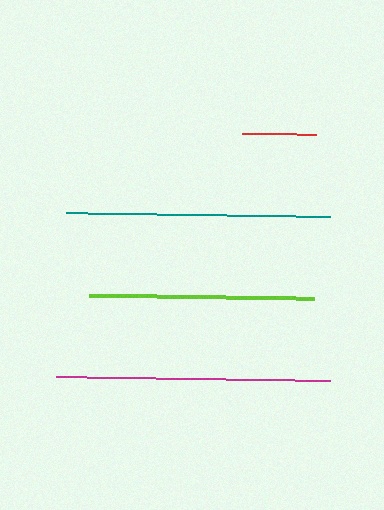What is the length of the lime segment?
The lime segment is approximately 225 pixels long.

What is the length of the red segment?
The red segment is approximately 74 pixels long.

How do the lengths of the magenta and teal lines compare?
The magenta and teal lines are approximately the same length.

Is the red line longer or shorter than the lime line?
The lime line is longer than the red line.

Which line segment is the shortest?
The red line is the shortest at approximately 74 pixels.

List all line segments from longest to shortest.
From longest to shortest: magenta, teal, lime, red.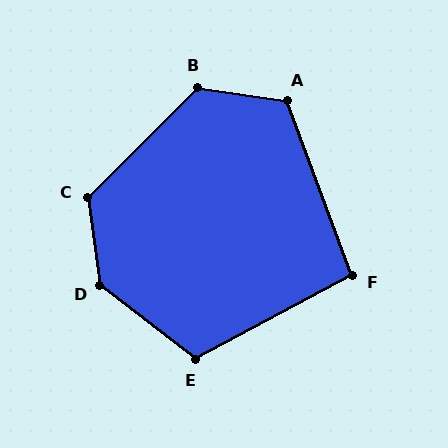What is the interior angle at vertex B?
Approximately 127 degrees (obtuse).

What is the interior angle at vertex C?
Approximately 127 degrees (obtuse).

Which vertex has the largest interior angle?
D, at approximately 135 degrees.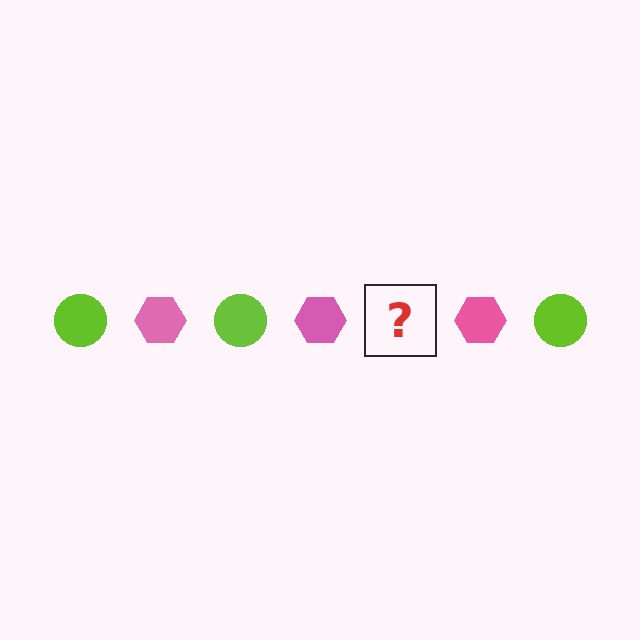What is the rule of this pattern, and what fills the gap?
The rule is that the pattern alternates between lime circle and pink hexagon. The gap should be filled with a lime circle.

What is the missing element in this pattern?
The missing element is a lime circle.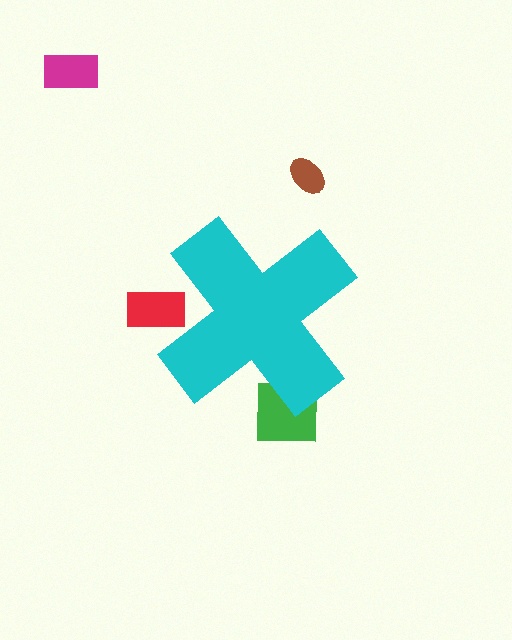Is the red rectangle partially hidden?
Yes, the red rectangle is partially hidden behind the cyan cross.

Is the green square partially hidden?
Yes, the green square is partially hidden behind the cyan cross.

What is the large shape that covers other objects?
A cyan cross.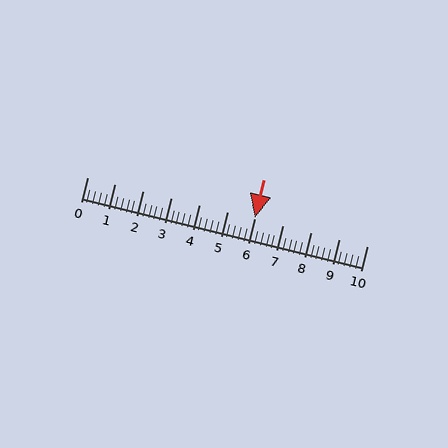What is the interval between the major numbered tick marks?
The major tick marks are spaced 1 units apart.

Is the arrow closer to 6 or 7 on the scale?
The arrow is closer to 6.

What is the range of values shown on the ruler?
The ruler shows values from 0 to 10.